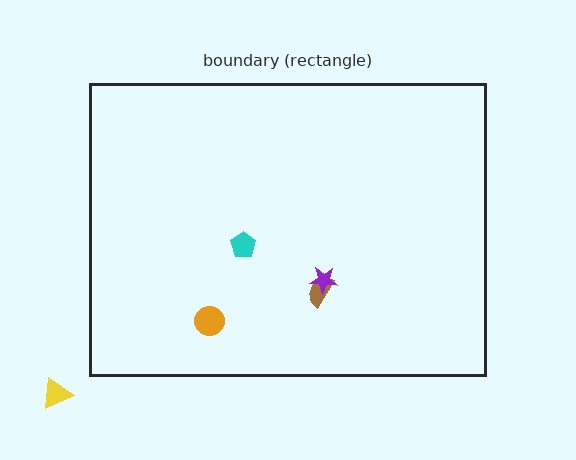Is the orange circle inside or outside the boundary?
Inside.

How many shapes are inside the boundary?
4 inside, 1 outside.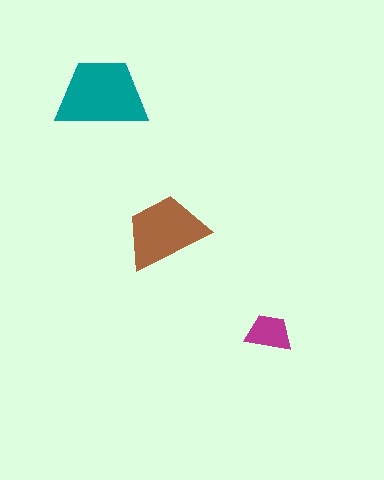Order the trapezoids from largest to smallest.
the teal one, the brown one, the magenta one.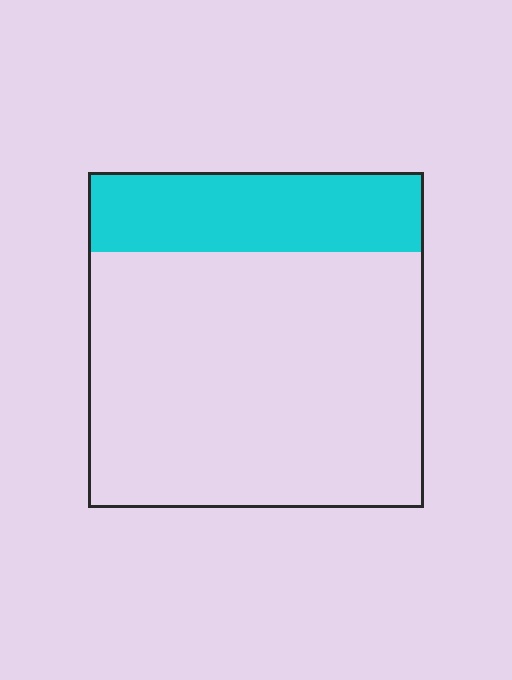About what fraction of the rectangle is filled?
About one quarter (1/4).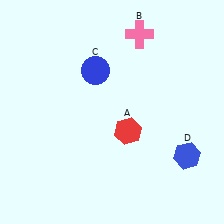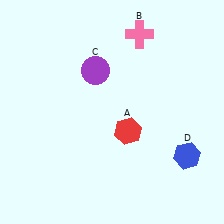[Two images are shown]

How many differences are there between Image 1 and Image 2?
There is 1 difference between the two images.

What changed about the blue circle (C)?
In Image 1, C is blue. In Image 2, it changed to purple.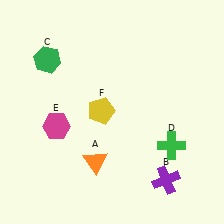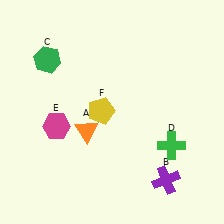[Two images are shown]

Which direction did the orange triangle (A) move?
The orange triangle (A) moved up.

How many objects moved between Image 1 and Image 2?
1 object moved between the two images.